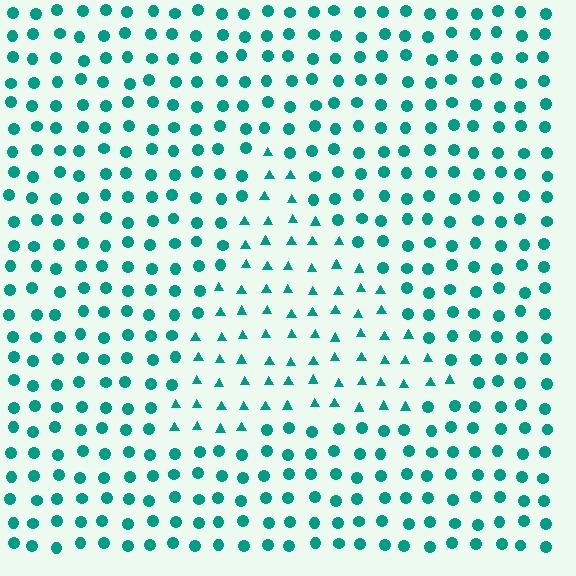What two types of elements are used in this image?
The image uses triangles inside the triangle region and circles outside it.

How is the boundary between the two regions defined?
The boundary is defined by a change in element shape: triangles inside vs. circles outside. All elements share the same color and spacing.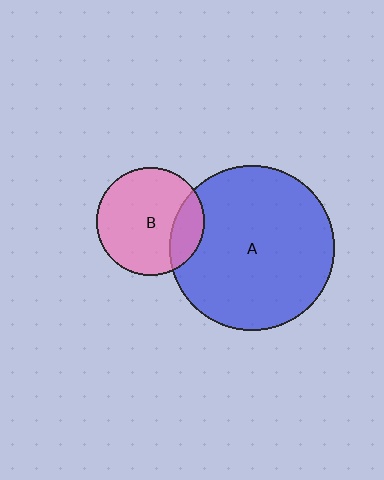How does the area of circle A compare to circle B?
Approximately 2.3 times.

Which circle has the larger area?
Circle A (blue).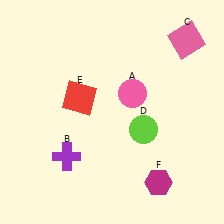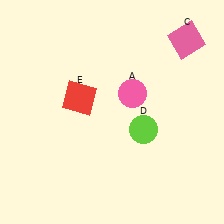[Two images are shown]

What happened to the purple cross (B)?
The purple cross (B) was removed in Image 2. It was in the bottom-left area of Image 1.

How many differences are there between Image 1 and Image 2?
There are 2 differences between the two images.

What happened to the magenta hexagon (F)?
The magenta hexagon (F) was removed in Image 2. It was in the bottom-right area of Image 1.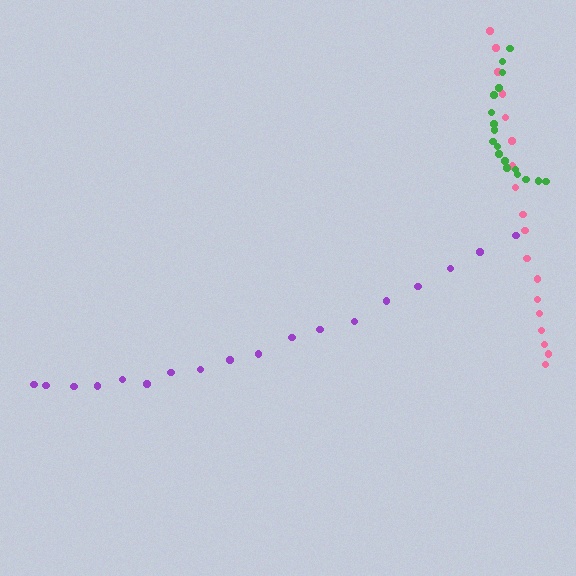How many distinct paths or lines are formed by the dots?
There are 3 distinct paths.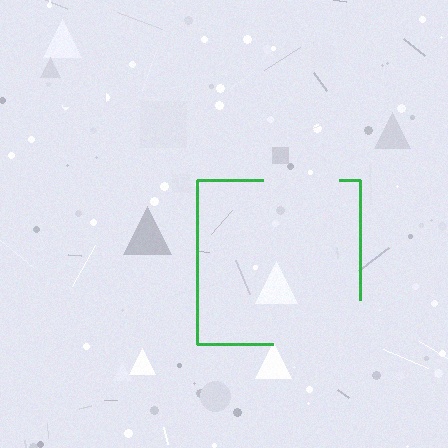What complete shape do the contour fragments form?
The contour fragments form a square.